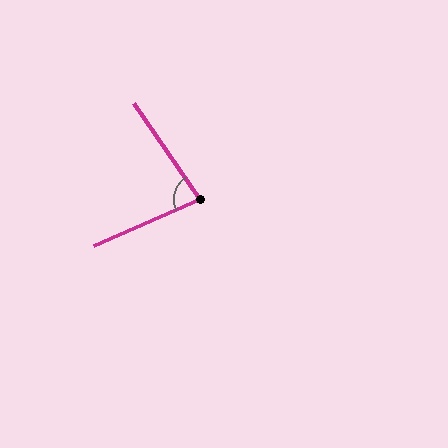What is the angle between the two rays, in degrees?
Approximately 79 degrees.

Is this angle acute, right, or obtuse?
It is acute.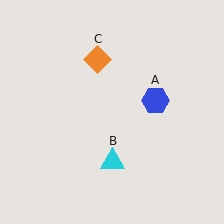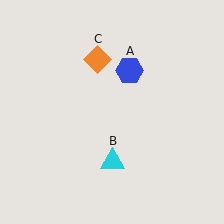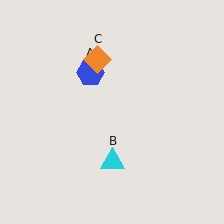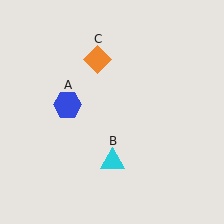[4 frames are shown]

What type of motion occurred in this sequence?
The blue hexagon (object A) rotated counterclockwise around the center of the scene.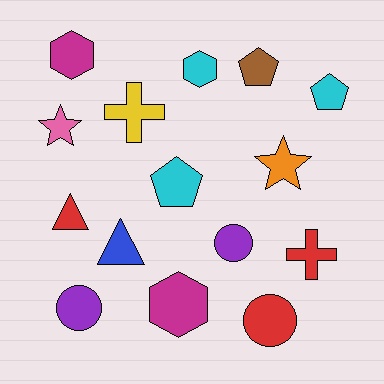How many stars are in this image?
There are 2 stars.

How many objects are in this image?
There are 15 objects.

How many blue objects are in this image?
There is 1 blue object.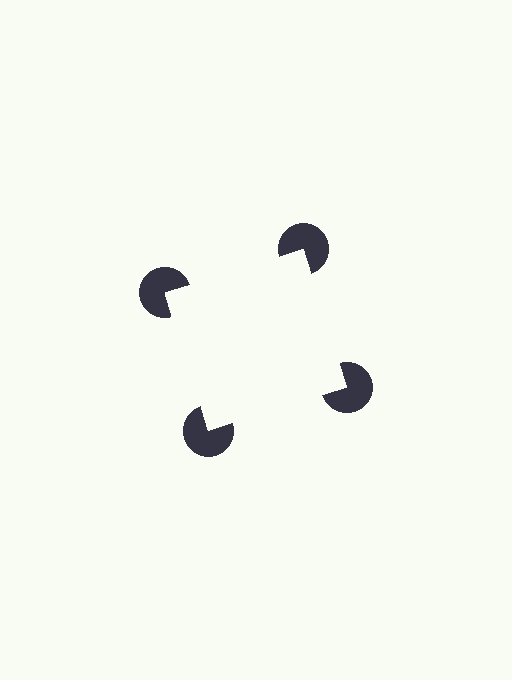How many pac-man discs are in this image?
There are 4 — one at each vertex of the illusory square.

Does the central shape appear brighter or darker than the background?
It typically appears slightly brighter than the background, even though no actual brightness change is drawn.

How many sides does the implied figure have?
4 sides.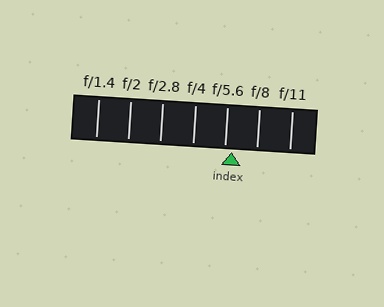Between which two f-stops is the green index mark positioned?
The index mark is between f/5.6 and f/8.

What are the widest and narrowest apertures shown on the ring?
The widest aperture shown is f/1.4 and the narrowest is f/11.